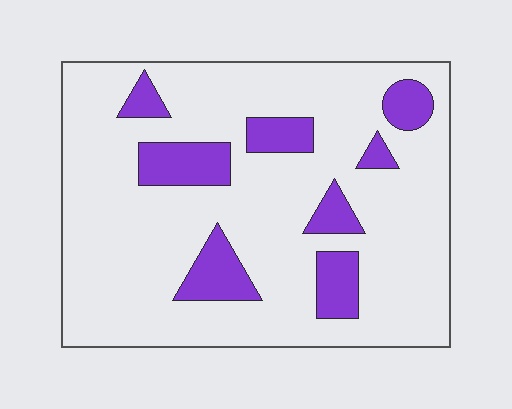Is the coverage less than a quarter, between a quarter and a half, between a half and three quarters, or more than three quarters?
Less than a quarter.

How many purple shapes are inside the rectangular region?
8.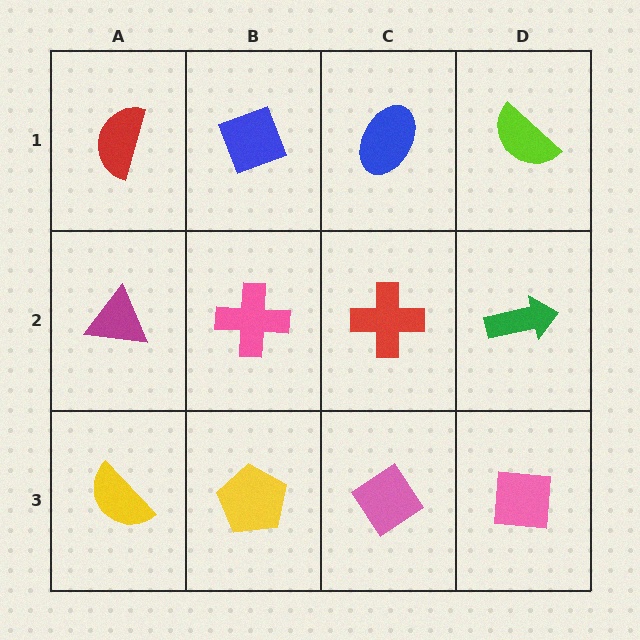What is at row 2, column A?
A magenta triangle.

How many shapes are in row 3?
4 shapes.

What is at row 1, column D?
A lime semicircle.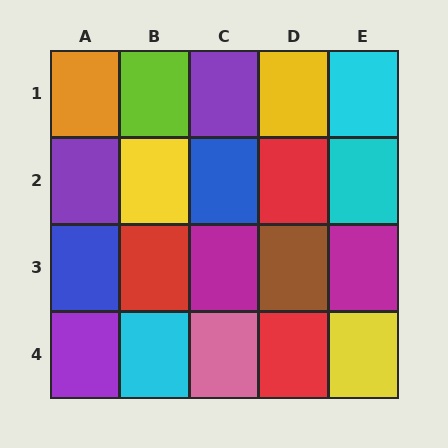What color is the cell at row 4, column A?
Purple.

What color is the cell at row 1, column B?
Lime.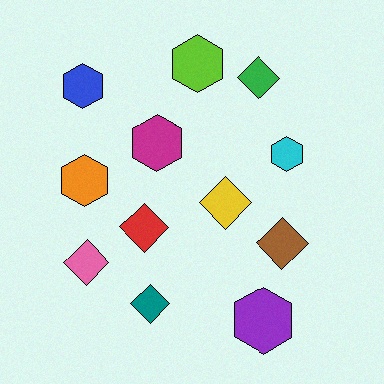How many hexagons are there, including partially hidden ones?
There are 6 hexagons.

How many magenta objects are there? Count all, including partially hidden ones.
There is 1 magenta object.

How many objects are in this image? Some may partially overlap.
There are 12 objects.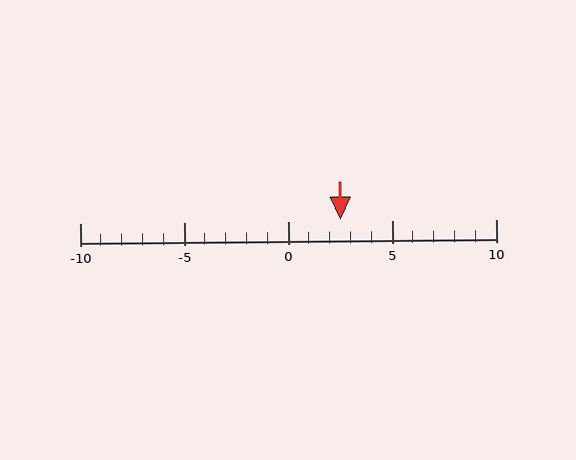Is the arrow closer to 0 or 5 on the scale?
The arrow is closer to 5.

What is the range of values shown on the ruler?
The ruler shows values from -10 to 10.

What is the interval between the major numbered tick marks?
The major tick marks are spaced 5 units apart.